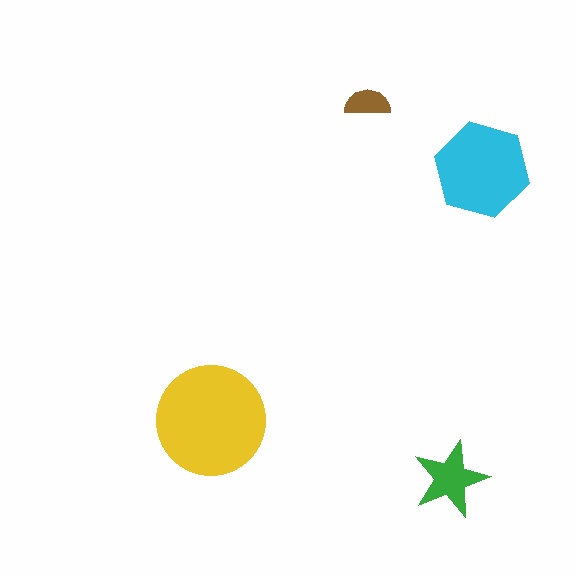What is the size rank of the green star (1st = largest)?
3rd.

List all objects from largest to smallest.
The yellow circle, the cyan hexagon, the green star, the brown semicircle.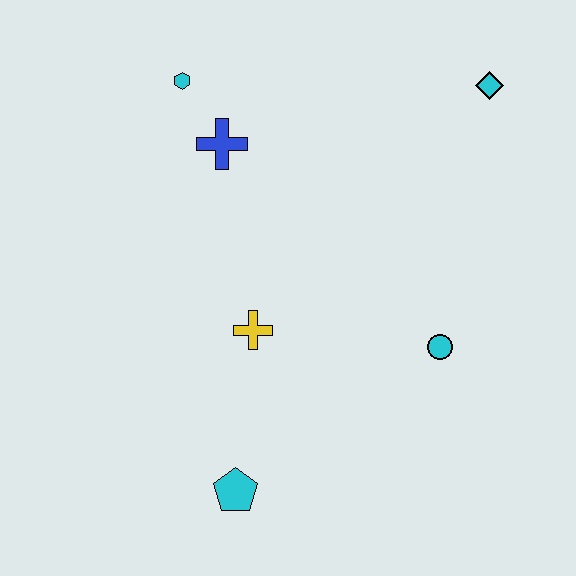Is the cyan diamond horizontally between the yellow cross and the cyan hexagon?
No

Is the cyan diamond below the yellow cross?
No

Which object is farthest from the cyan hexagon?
The cyan pentagon is farthest from the cyan hexagon.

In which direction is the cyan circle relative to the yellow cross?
The cyan circle is to the right of the yellow cross.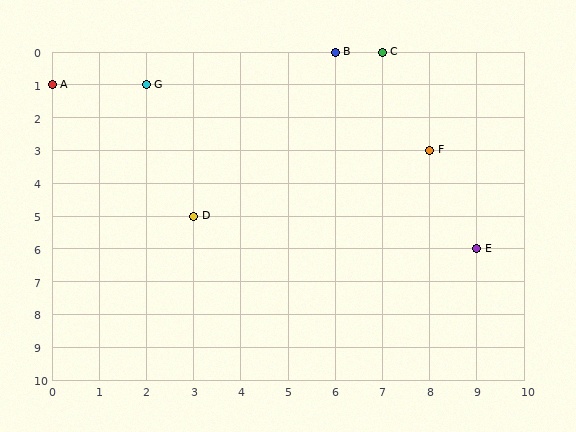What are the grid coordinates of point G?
Point G is at grid coordinates (2, 1).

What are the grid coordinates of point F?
Point F is at grid coordinates (8, 3).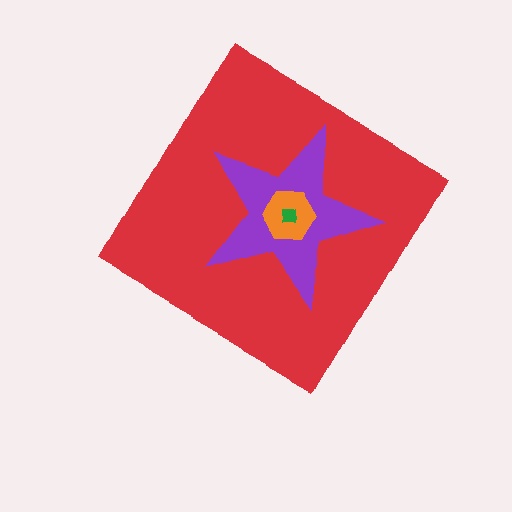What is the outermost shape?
The red diamond.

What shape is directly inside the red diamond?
The purple star.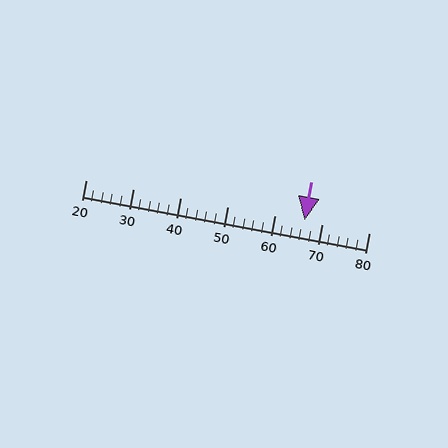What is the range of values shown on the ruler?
The ruler shows values from 20 to 80.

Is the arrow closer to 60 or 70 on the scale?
The arrow is closer to 70.